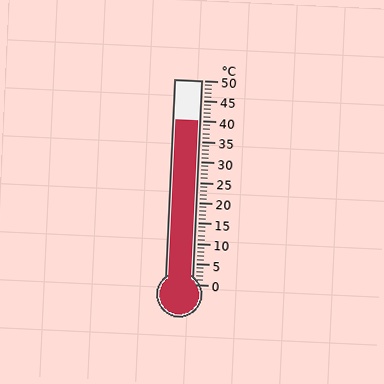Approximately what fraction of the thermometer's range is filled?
The thermometer is filled to approximately 80% of its range.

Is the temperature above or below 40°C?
The temperature is at 40°C.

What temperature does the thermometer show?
The thermometer shows approximately 40°C.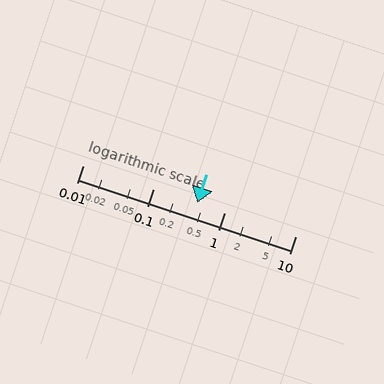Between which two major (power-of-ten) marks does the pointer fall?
The pointer is between 0.1 and 1.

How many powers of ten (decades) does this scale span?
The scale spans 3 decades, from 0.01 to 10.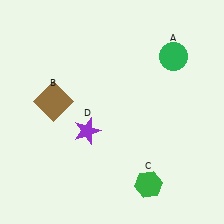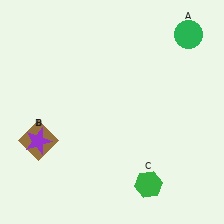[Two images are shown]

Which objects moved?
The objects that moved are: the green circle (A), the brown square (B), the purple star (D).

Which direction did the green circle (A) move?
The green circle (A) moved up.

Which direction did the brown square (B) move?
The brown square (B) moved down.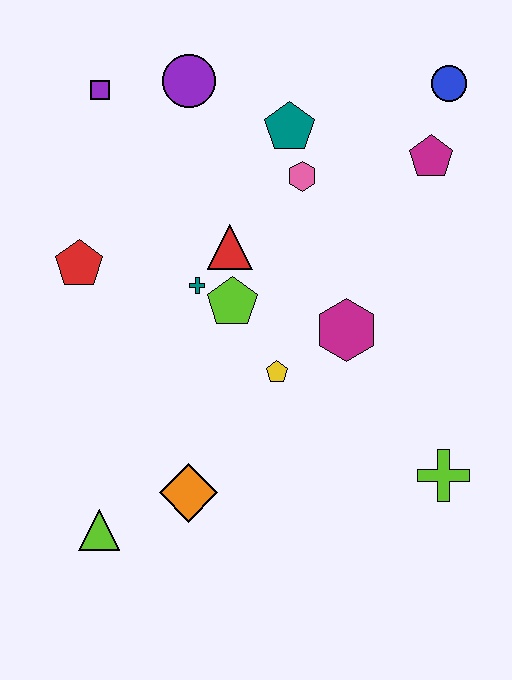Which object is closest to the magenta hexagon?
The yellow pentagon is closest to the magenta hexagon.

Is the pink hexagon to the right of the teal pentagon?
Yes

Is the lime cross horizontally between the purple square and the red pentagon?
No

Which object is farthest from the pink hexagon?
The lime triangle is farthest from the pink hexagon.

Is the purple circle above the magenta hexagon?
Yes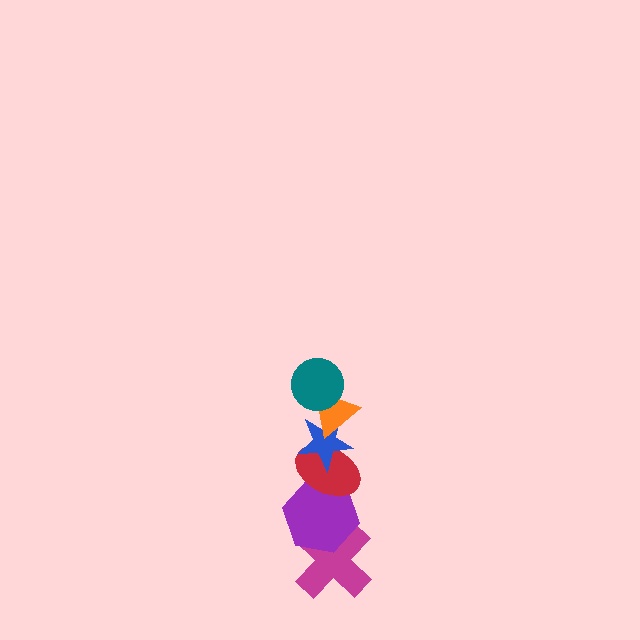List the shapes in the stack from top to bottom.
From top to bottom: the teal circle, the orange triangle, the blue star, the red ellipse, the purple hexagon, the magenta cross.